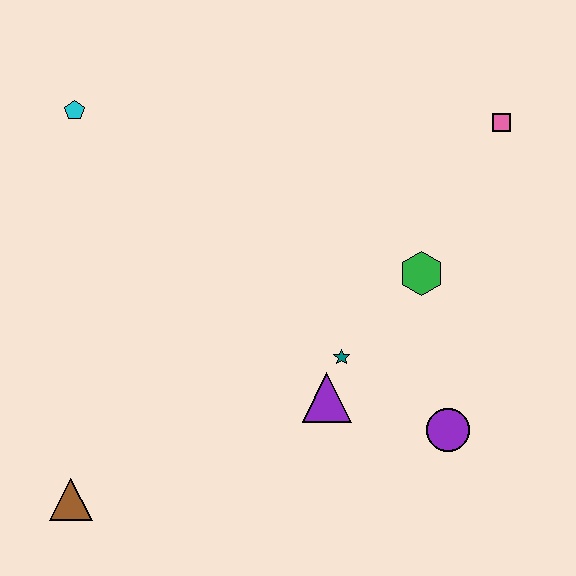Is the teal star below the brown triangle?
No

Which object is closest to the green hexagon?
The teal star is closest to the green hexagon.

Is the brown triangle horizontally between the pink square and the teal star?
No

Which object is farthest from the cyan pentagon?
The purple circle is farthest from the cyan pentagon.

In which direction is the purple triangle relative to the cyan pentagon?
The purple triangle is below the cyan pentagon.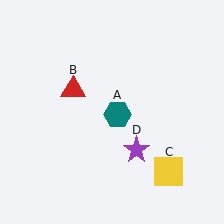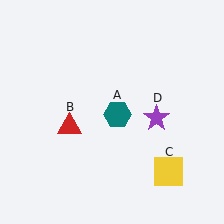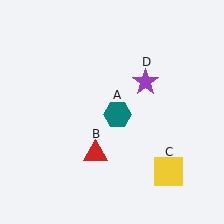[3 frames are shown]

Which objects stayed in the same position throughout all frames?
Teal hexagon (object A) and yellow square (object C) remained stationary.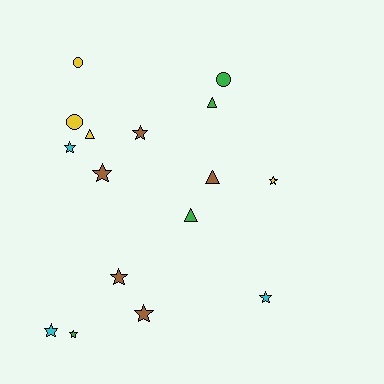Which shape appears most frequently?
Star, with 9 objects.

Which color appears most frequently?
Brown, with 5 objects.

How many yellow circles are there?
There are 2 yellow circles.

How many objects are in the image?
There are 16 objects.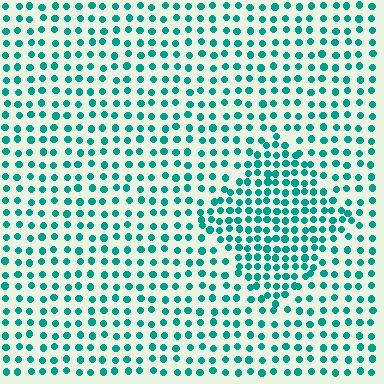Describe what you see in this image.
The image contains small teal elements arranged at two different densities. A diamond-shaped region is visible where the elements are more densely packed than the surrounding area.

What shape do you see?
I see a diamond.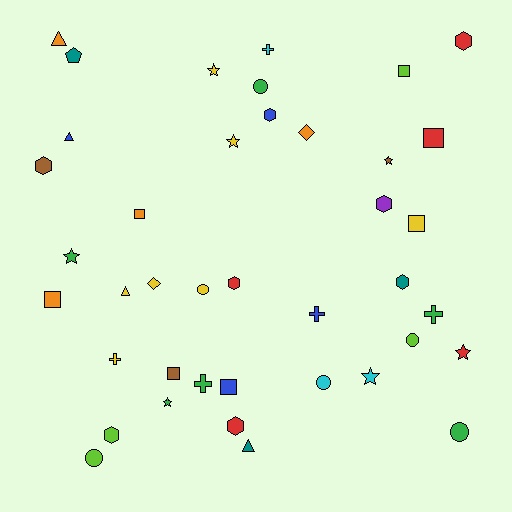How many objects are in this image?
There are 40 objects.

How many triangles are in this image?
There are 4 triangles.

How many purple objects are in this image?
There is 1 purple object.